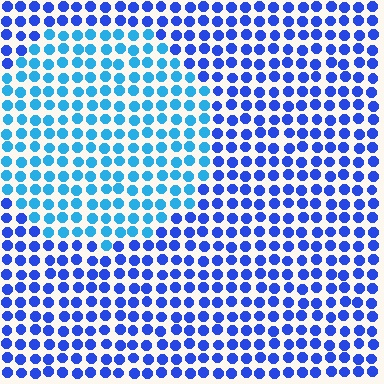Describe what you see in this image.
The image is filled with small blue elements in a uniform arrangement. A circle-shaped region is visible where the elements are tinted to a slightly different hue, forming a subtle color boundary.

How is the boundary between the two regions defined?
The boundary is defined purely by a slight shift in hue (about 33 degrees). Spacing, size, and orientation are identical on both sides.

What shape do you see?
I see a circle.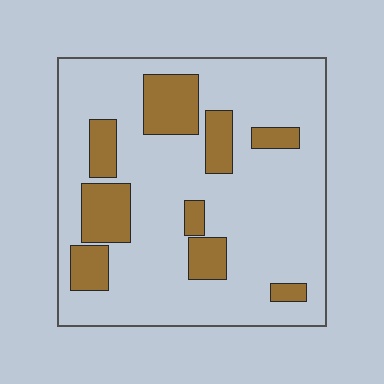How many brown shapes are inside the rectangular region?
9.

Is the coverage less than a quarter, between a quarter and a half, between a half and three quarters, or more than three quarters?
Less than a quarter.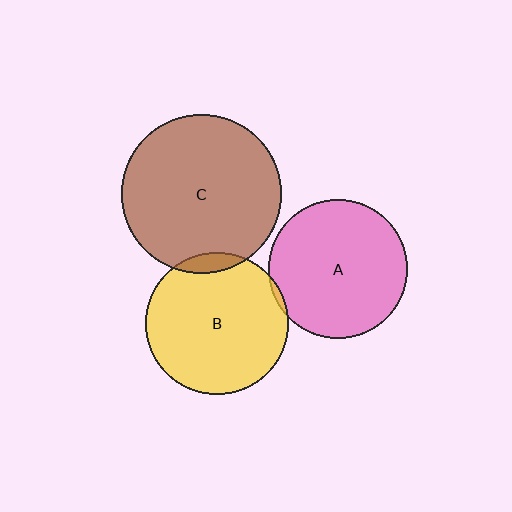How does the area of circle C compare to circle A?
Approximately 1.3 times.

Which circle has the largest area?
Circle C (brown).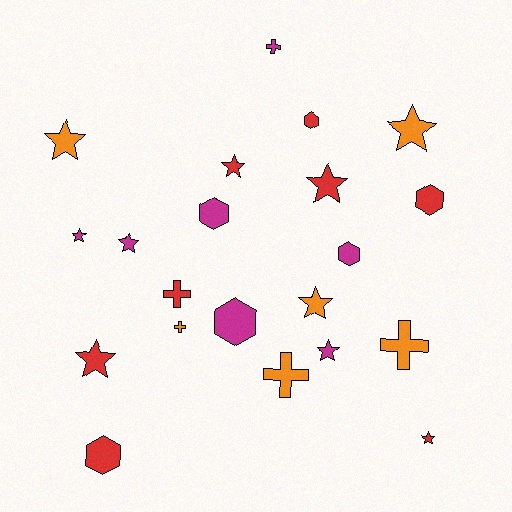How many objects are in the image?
There are 21 objects.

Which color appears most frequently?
Red, with 8 objects.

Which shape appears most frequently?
Star, with 10 objects.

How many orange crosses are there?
There are 3 orange crosses.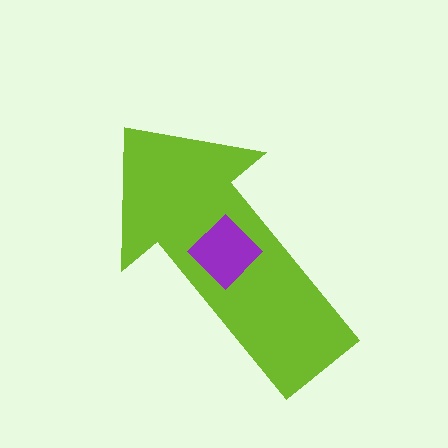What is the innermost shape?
The purple diamond.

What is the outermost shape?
The lime arrow.